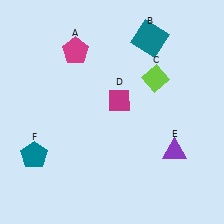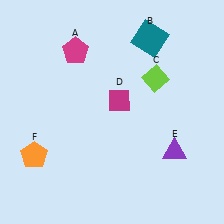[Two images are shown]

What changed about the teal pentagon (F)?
In Image 1, F is teal. In Image 2, it changed to orange.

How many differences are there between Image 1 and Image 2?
There is 1 difference between the two images.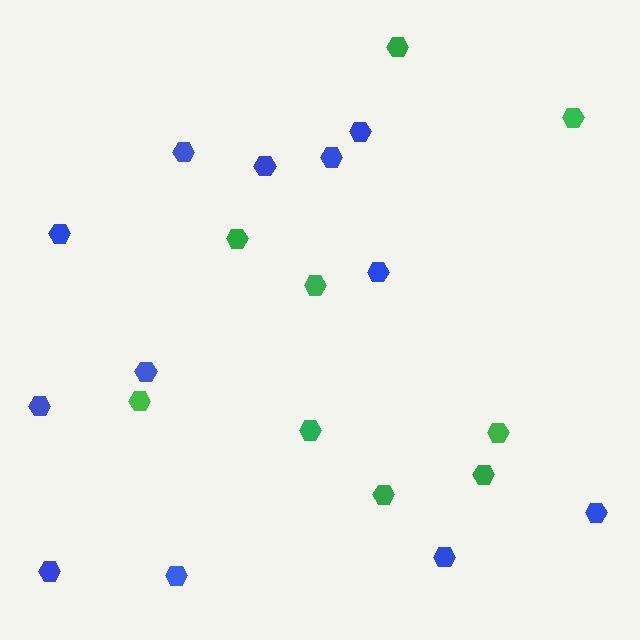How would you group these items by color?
There are 2 groups: one group of green hexagons (9) and one group of blue hexagons (12).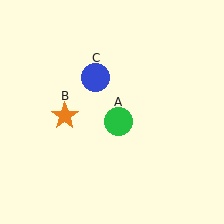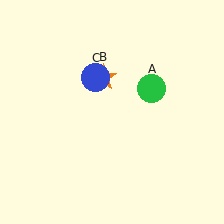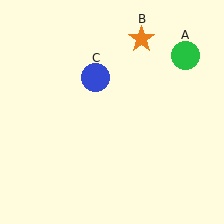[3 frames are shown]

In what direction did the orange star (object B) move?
The orange star (object B) moved up and to the right.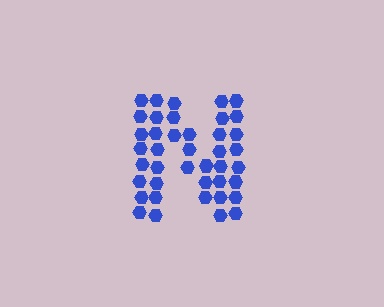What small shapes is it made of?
It is made of small hexagons.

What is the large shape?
The large shape is the letter N.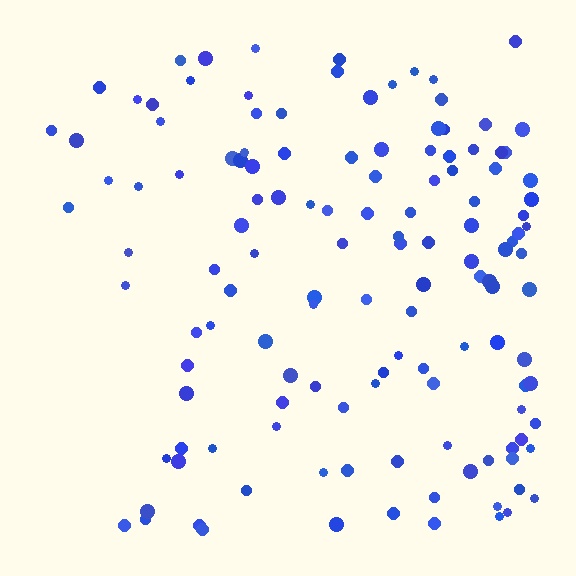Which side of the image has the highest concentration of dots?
The right.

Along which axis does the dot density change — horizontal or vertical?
Horizontal.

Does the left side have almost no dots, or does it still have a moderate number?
Still a moderate number, just noticeably fewer than the right.